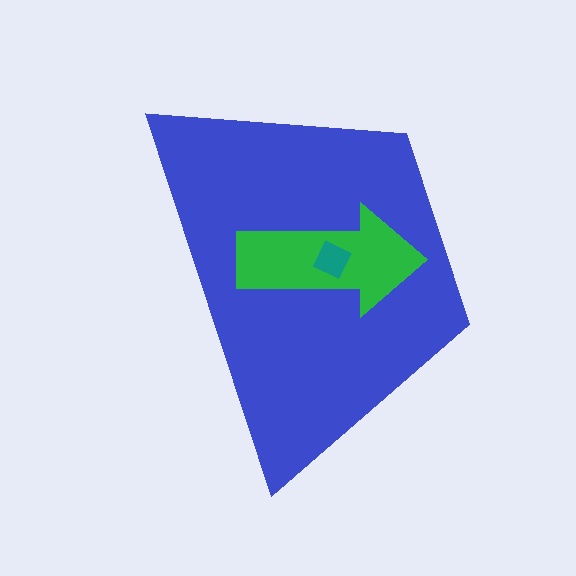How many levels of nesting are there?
3.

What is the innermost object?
The teal diamond.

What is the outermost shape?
The blue trapezoid.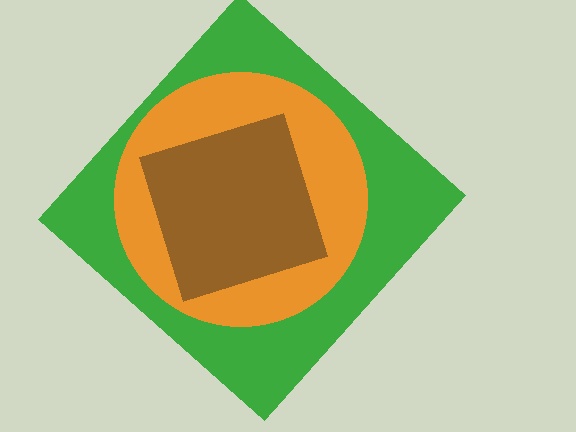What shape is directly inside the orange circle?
The brown diamond.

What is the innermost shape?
The brown diamond.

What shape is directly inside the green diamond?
The orange circle.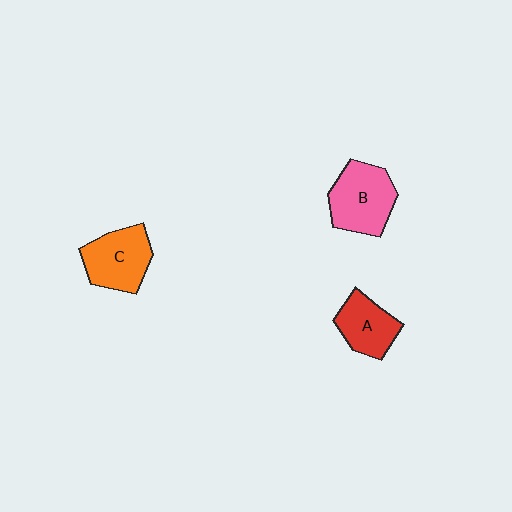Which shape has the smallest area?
Shape A (red).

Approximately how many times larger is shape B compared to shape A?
Approximately 1.3 times.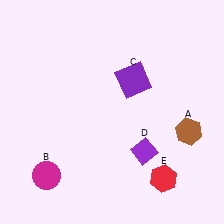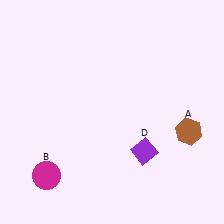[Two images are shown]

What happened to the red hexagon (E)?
The red hexagon (E) was removed in Image 2. It was in the bottom-right area of Image 1.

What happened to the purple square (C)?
The purple square (C) was removed in Image 2. It was in the top-right area of Image 1.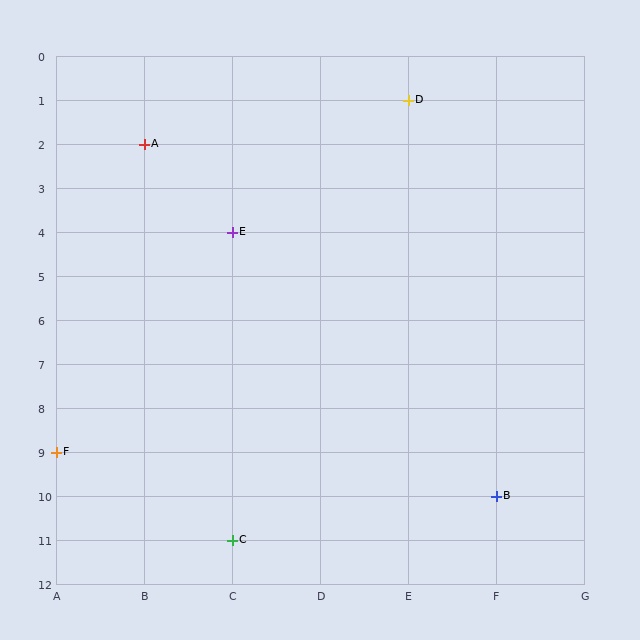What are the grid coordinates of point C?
Point C is at grid coordinates (C, 11).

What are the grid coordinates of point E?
Point E is at grid coordinates (C, 4).